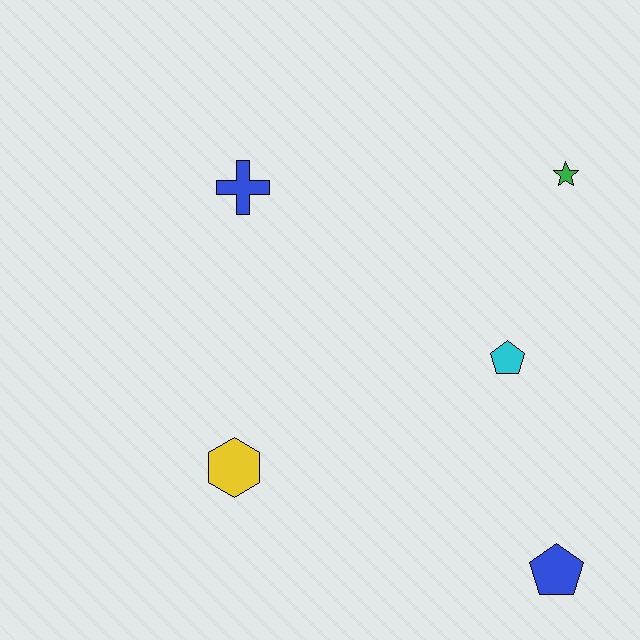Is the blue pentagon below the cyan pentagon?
Yes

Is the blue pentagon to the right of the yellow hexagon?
Yes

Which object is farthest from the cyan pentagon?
The blue cross is farthest from the cyan pentagon.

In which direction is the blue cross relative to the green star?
The blue cross is to the left of the green star.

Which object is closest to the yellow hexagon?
The blue cross is closest to the yellow hexagon.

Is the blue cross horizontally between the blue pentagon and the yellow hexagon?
Yes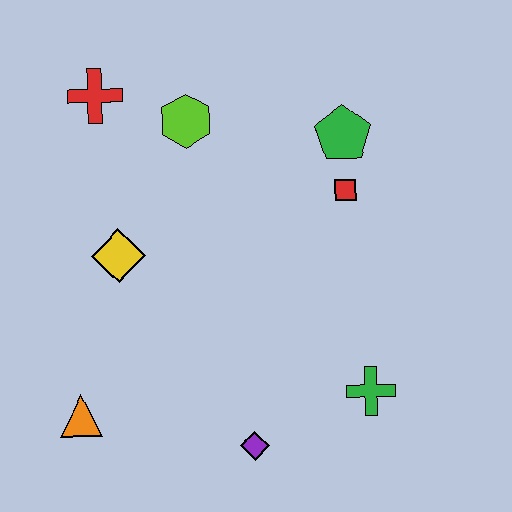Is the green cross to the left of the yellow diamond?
No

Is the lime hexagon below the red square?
No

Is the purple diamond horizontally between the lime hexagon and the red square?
Yes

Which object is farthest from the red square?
The orange triangle is farthest from the red square.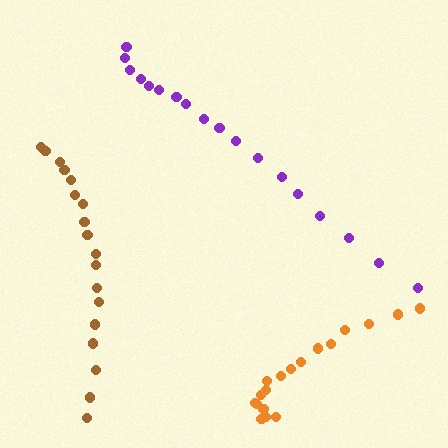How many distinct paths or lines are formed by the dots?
There are 3 distinct paths.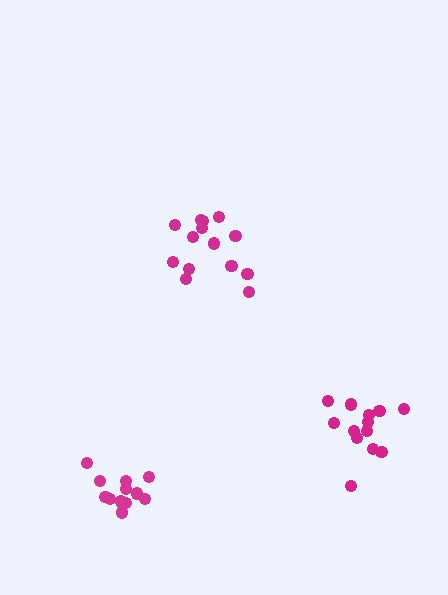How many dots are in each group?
Group 1: 13 dots, Group 2: 14 dots, Group 3: 12 dots (39 total).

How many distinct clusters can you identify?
There are 3 distinct clusters.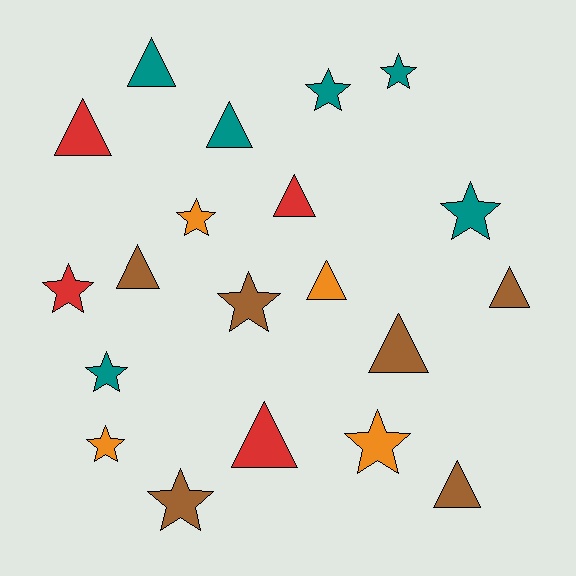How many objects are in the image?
There are 20 objects.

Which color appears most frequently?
Teal, with 6 objects.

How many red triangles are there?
There are 3 red triangles.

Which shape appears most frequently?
Star, with 10 objects.